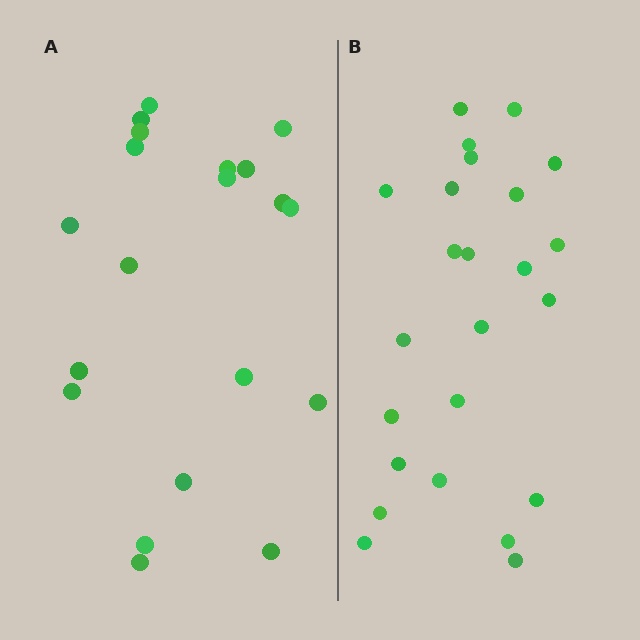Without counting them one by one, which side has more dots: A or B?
Region B (the right region) has more dots.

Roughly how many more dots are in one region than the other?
Region B has about 4 more dots than region A.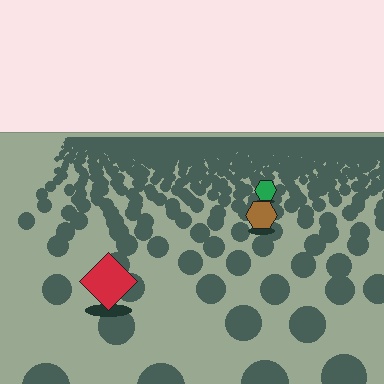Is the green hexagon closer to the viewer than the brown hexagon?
No. The brown hexagon is closer — you can tell from the texture gradient: the ground texture is coarser near it.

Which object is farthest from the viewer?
The green hexagon is farthest from the viewer. It appears smaller and the ground texture around it is denser.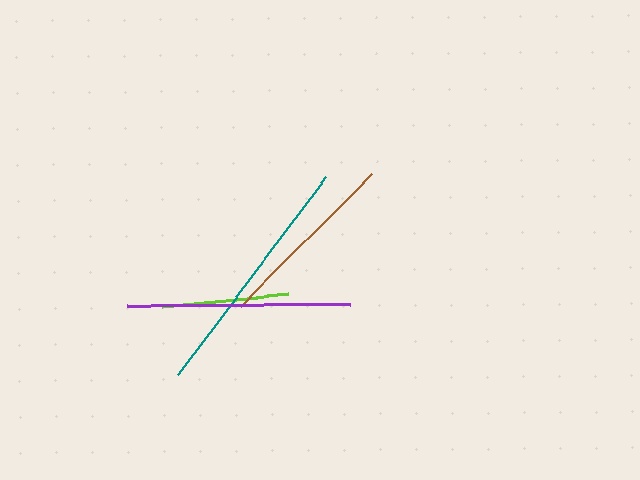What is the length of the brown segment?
The brown segment is approximately 188 pixels long.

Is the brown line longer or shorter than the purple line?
The purple line is longer than the brown line.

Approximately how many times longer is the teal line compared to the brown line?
The teal line is approximately 1.3 times the length of the brown line.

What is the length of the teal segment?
The teal segment is approximately 248 pixels long.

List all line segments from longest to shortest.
From longest to shortest: teal, purple, brown, lime.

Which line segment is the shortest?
The lime line is the shortest at approximately 127 pixels.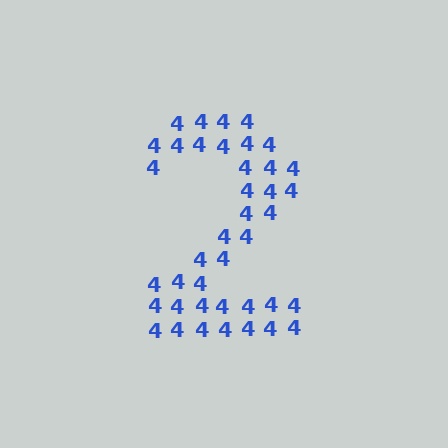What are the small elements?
The small elements are digit 4's.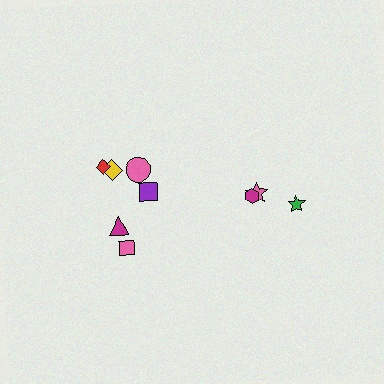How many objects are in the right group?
There are 3 objects.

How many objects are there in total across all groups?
There are 9 objects.